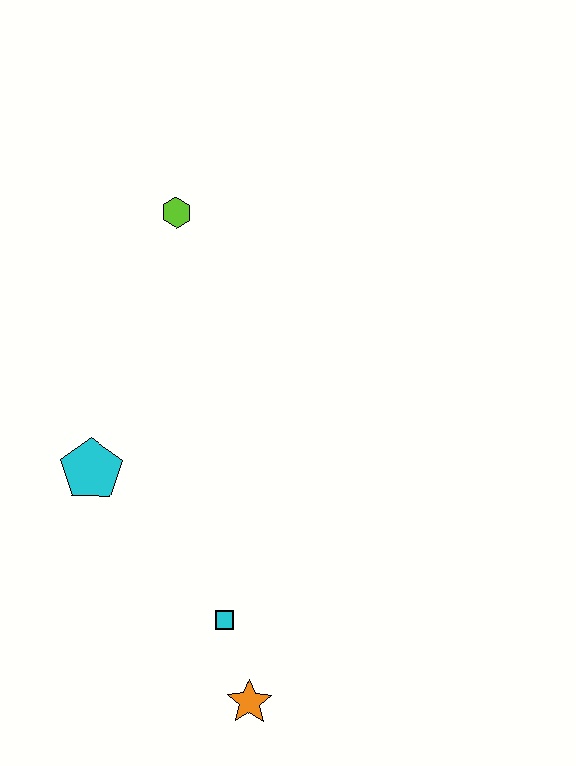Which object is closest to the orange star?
The cyan square is closest to the orange star.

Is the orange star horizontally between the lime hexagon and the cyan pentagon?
No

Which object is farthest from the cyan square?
The lime hexagon is farthest from the cyan square.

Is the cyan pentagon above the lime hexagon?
No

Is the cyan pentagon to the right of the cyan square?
No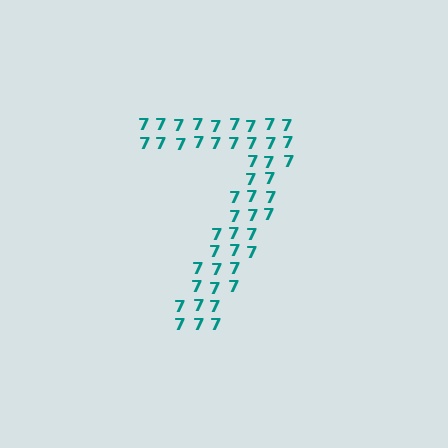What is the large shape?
The large shape is the digit 7.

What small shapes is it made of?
It is made of small digit 7's.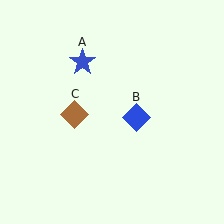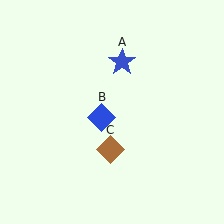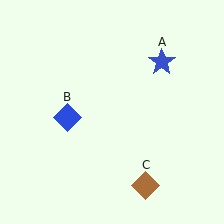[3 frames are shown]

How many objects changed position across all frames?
3 objects changed position: blue star (object A), blue diamond (object B), brown diamond (object C).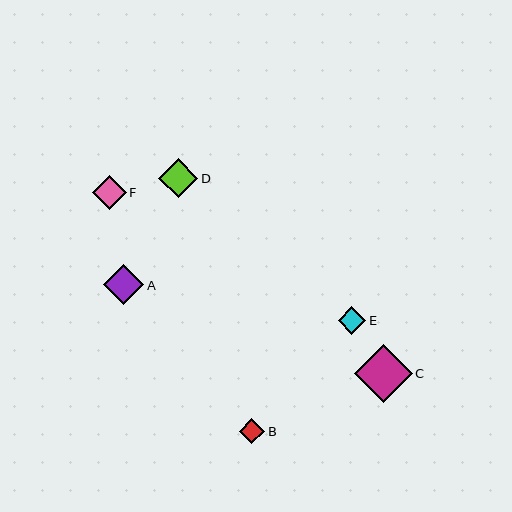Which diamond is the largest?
Diamond C is the largest with a size of approximately 58 pixels.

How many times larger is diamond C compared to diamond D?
Diamond C is approximately 1.5 times the size of diamond D.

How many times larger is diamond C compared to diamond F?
Diamond C is approximately 1.7 times the size of diamond F.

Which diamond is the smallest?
Diamond B is the smallest with a size of approximately 26 pixels.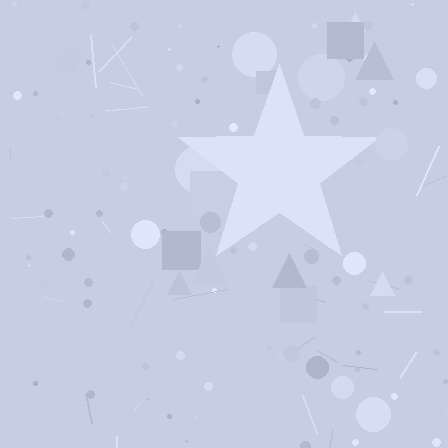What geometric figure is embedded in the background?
A star is embedded in the background.